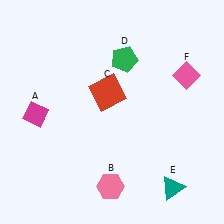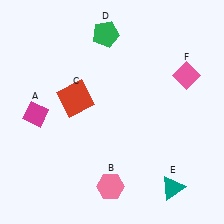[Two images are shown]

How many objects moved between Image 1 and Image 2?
2 objects moved between the two images.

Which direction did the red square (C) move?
The red square (C) moved left.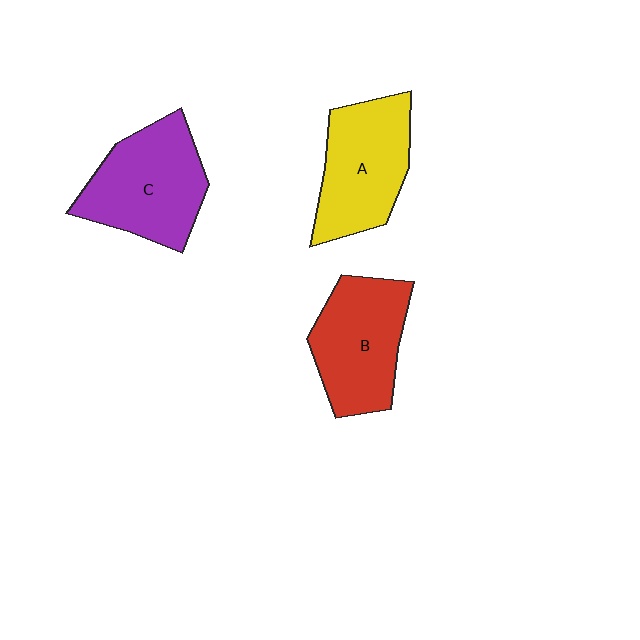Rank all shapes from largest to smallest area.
From largest to smallest: C (purple), A (yellow), B (red).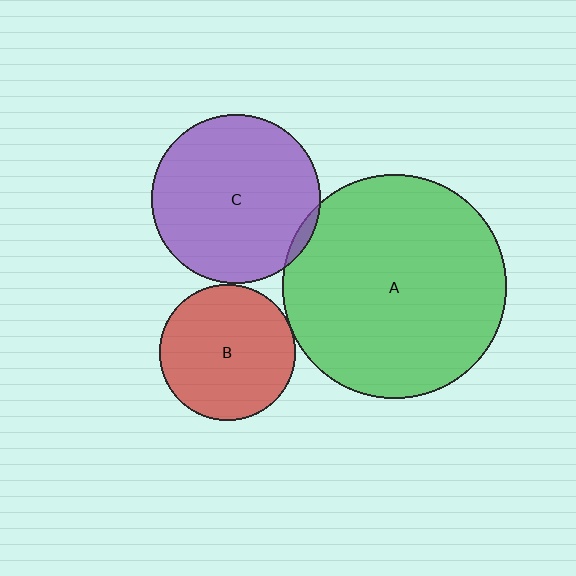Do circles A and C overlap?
Yes.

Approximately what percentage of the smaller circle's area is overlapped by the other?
Approximately 5%.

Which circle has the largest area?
Circle A (green).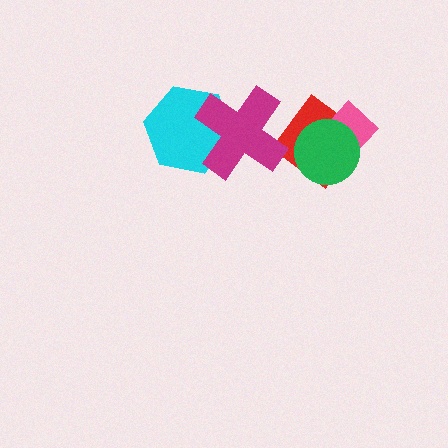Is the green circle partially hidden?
No, no other shape covers it.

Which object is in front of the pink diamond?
The green circle is in front of the pink diamond.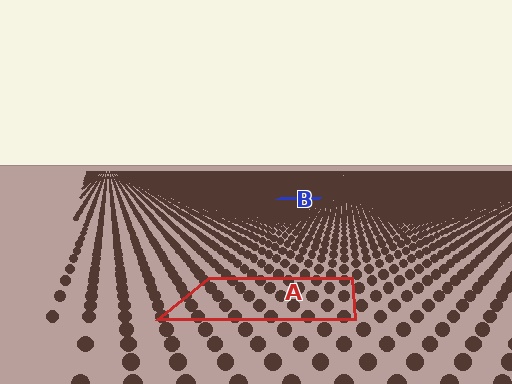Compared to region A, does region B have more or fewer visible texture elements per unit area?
Region B has more texture elements per unit area — they are packed more densely because it is farther away.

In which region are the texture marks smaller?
The texture marks are smaller in region B, because it is farther away.